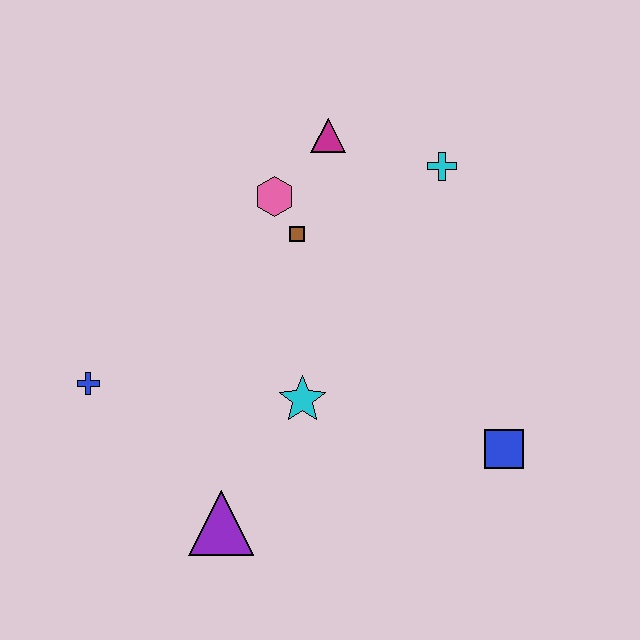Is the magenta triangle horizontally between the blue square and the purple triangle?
Yes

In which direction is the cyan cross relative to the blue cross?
The cyan cross is to the right of the blue cross.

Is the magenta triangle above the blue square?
Yes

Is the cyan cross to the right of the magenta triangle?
Yes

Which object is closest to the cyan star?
The purple triangle is closest to the cyan star.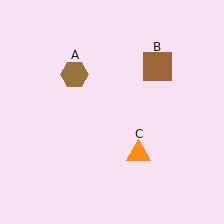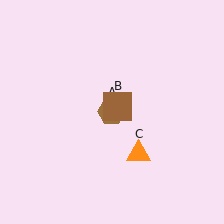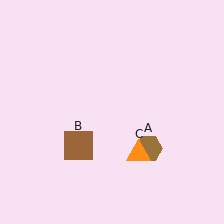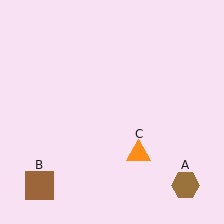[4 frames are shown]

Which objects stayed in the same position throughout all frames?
Orange triangle (object C) remained stationary.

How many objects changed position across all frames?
2 objects changed position: brown hexagon (object A), brown square (object B).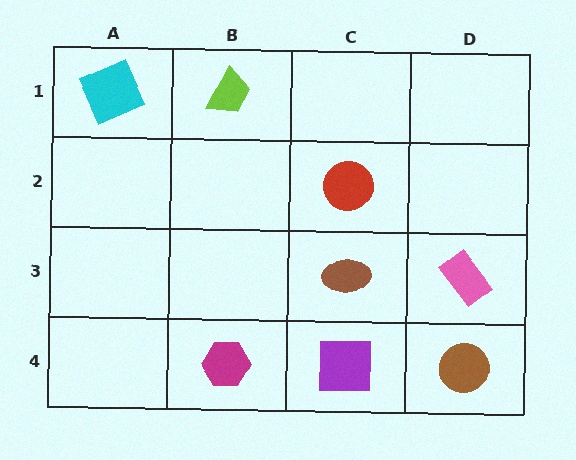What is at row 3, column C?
A brown ellipse.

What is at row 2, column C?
A red circle.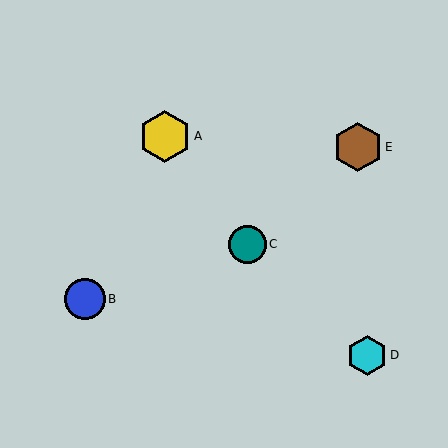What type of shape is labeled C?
Shape C is a teal circle.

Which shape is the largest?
The yellow hexagon (labeled A) is the largest.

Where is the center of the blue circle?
The center of the blue circle is at (85, 299).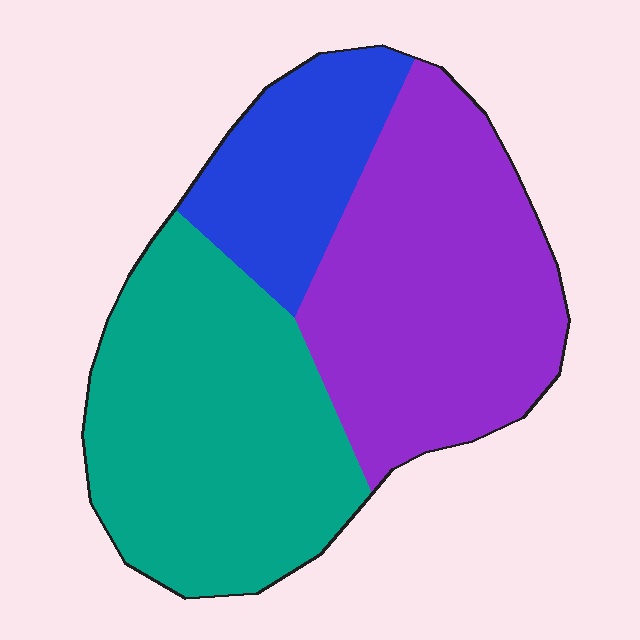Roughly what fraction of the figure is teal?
Teal takes up between a third and a half of the figure.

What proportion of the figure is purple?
Purple takes up about two fifths (2/5) of the figure.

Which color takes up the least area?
Blue, at roughly 20%.